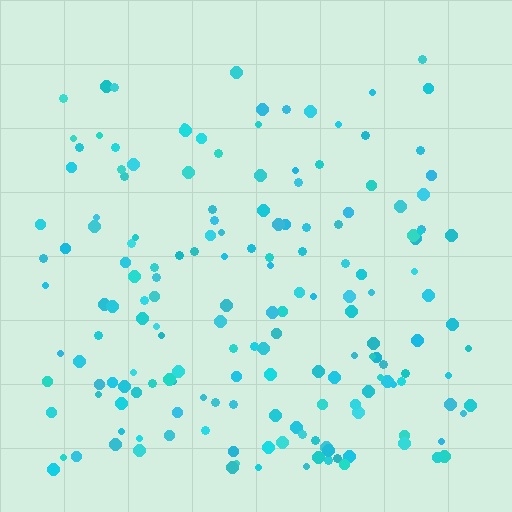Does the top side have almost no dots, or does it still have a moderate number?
Still a moderate number, just noticeably fewer than the bottom.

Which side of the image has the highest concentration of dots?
The bottom.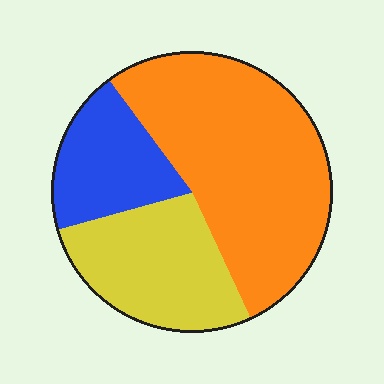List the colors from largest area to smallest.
From largest to smallest: orange, yellow, blue.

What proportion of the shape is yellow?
Yellow takes up about one quarter (1/4) of the shape.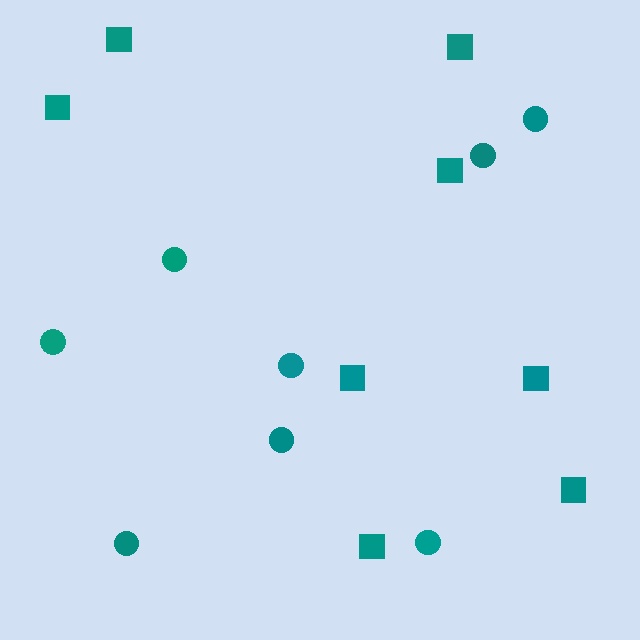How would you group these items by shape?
There are 2 groups: one group of circles (8) and one group of squares (8).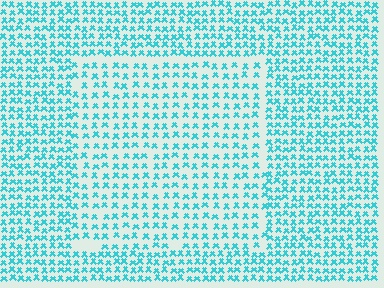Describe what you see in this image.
The image contains small cyan elements arranged at two different densities. A rectangle-shaped region is visible where the elements are less densely packed than the surrounding area.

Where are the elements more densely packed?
The elements are more densely packed outside the rectangle boundary.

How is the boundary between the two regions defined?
The boundary is defined by a change in element density (approximately 1.6x ratio). All elements are the same color, size, and shape.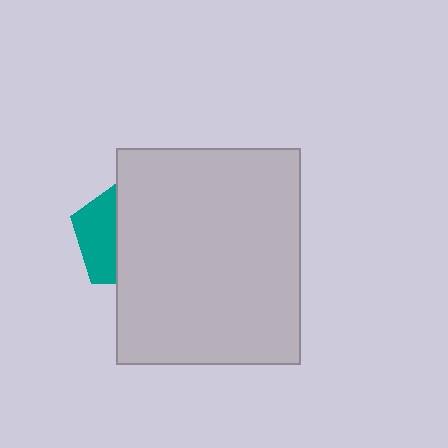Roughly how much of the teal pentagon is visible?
A small part of it is visible (roughly 36%).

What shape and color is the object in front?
The object in front is a light gray rectangle.